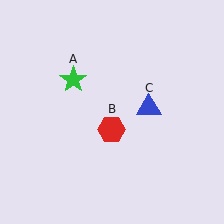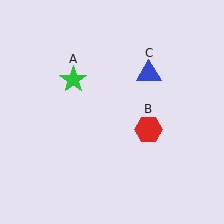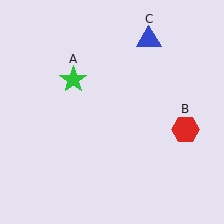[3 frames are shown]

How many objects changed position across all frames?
2 objects changed position: red hexagon (object B), blue triangle (object C).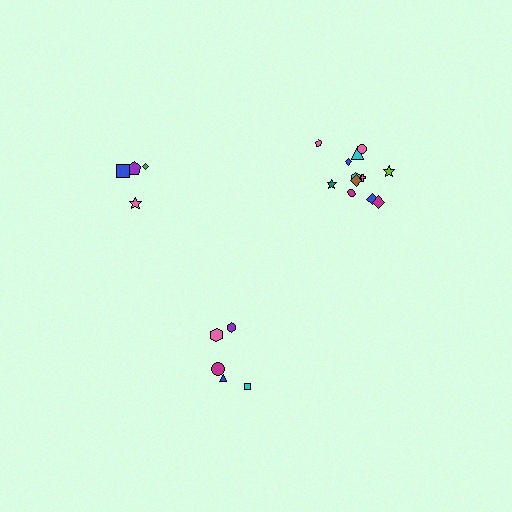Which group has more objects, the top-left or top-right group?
The top-right group.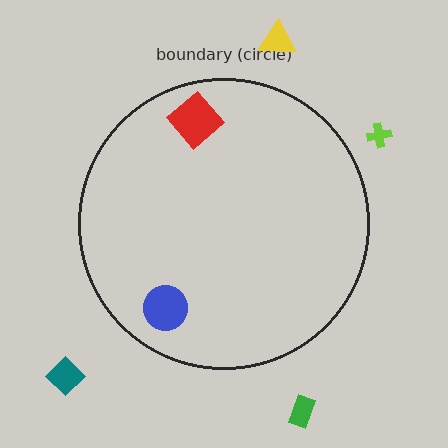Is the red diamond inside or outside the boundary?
Inside.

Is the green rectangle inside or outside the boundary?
Outside.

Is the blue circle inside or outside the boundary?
Inside.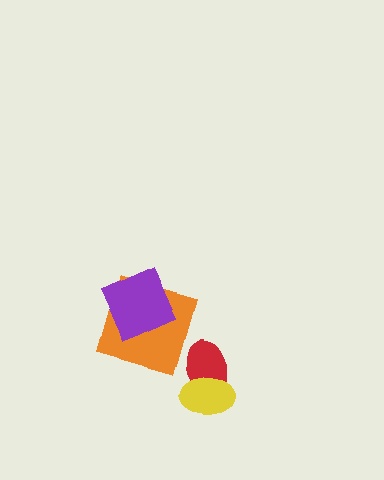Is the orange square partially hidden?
Yes, it is partially covered by another shape.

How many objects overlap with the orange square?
1 object overlaps with the orange square.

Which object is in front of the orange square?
The purple diamond is in front of the orange square.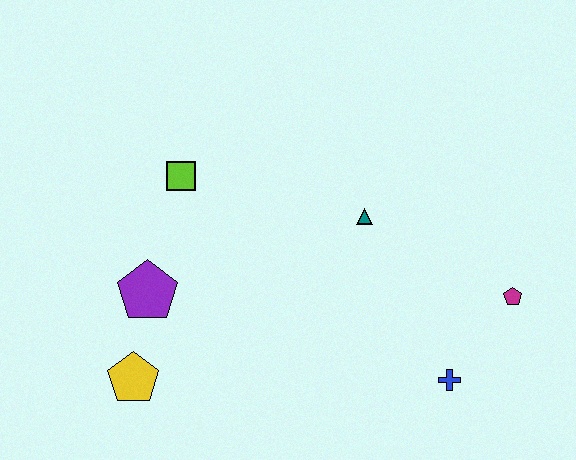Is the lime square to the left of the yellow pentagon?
No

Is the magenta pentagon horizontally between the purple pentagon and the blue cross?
No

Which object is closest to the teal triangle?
The magenta pentagon is closest to the teal triangle.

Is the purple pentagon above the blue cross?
Yes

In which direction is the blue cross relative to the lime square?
The blue cross is to the right of the lime square.